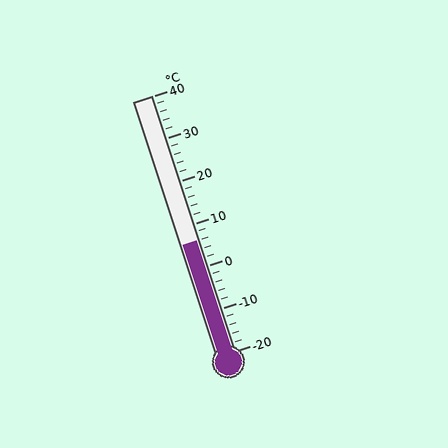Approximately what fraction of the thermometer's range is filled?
The thermometer is filled to approximately 45% of its range.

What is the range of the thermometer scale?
The thermometer scale ranges from -20°C to 40°C.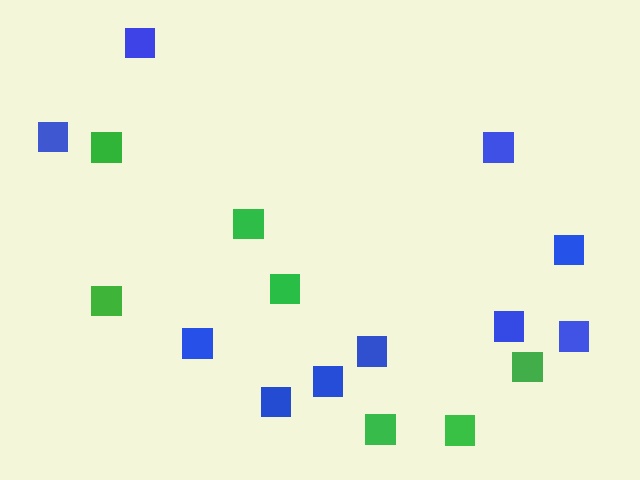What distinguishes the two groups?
There are 2 groups: one group of green squares (7) and one group of blue squares (10).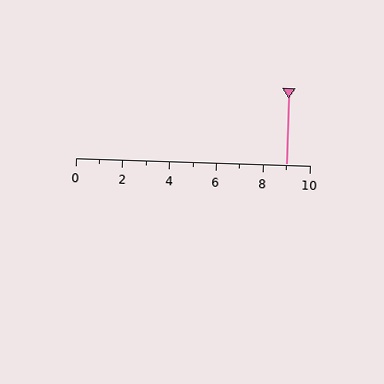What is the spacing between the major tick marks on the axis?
The major ticks are spaced 2 apart.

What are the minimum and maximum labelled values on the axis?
The axis runs from 0 to 10.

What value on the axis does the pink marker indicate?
The marker indicates approximately 9.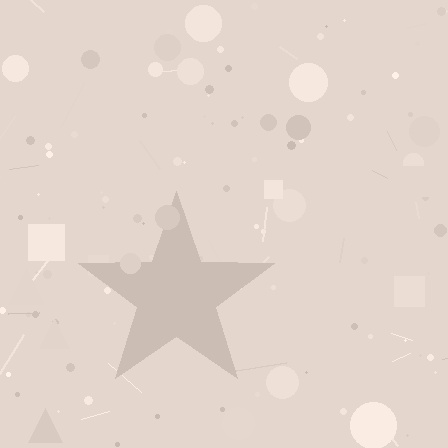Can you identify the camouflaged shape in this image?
The camouflaged shape is a star.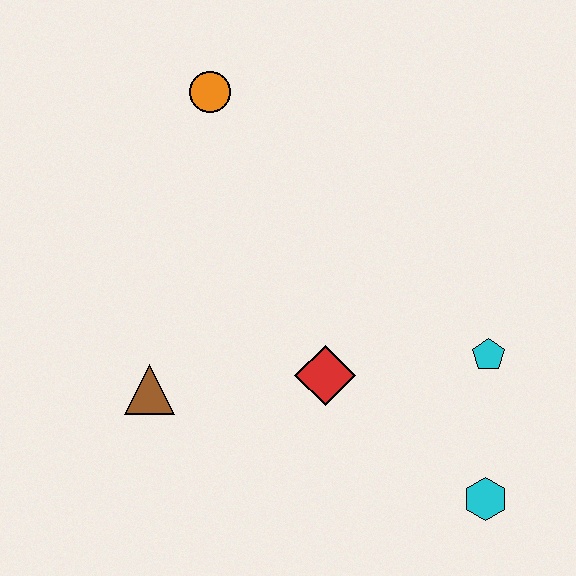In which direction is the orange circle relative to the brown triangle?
The orange circle is above the brown triangle.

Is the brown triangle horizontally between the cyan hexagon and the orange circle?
No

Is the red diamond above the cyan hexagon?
Yes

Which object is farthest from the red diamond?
The orange circle is farthest from the red diamond.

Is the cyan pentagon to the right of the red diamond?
Yes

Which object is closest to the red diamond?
The cyan pentagon is closest to the red diamond.